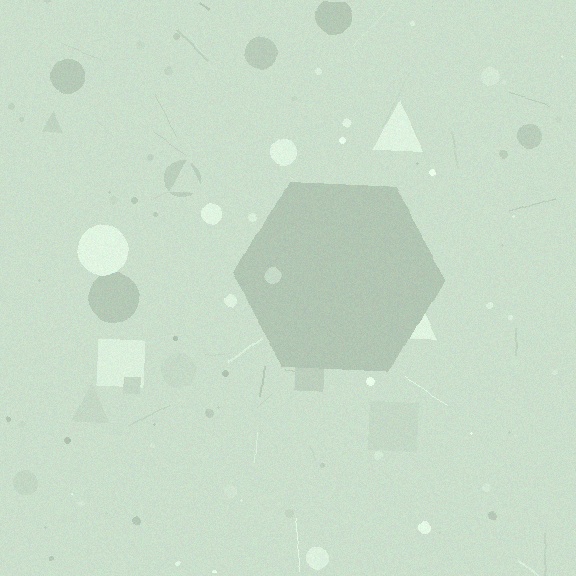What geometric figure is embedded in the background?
A hexagon is embedded in the background.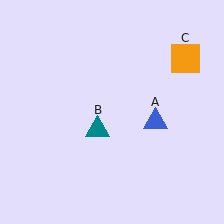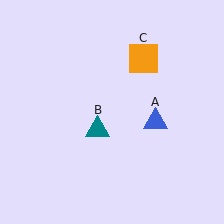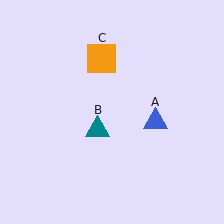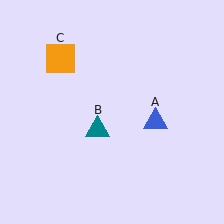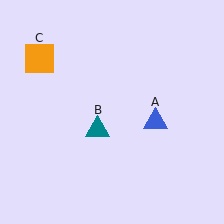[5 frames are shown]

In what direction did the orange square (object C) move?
The orange square (object C) moved left.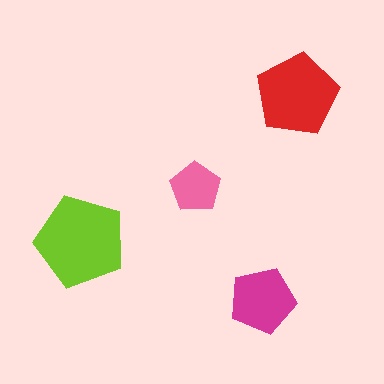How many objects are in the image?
There are 4 objects in the image.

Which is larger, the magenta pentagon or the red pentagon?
The red one.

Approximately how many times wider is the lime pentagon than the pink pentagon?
About 2 times wider.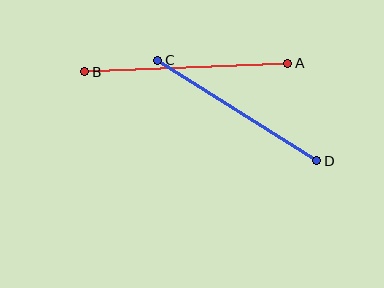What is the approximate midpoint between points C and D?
The midpoint is at approximately (237, 110) pixels.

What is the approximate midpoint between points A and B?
The midpoint is at approximately (186, 68) pixels.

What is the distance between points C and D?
The distance is approximately 188 pixels.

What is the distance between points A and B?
The distance is approximately 203 pixels.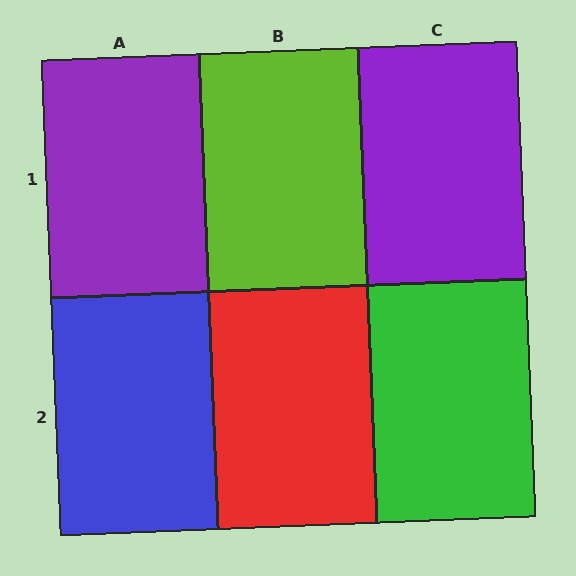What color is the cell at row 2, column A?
Blue.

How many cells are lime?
1 cell is lime.